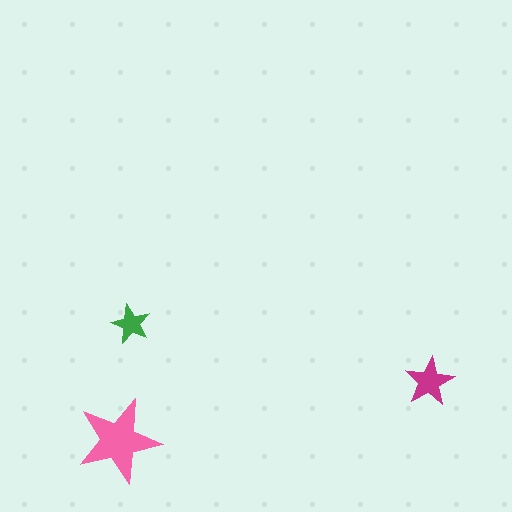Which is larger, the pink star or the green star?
The pink one.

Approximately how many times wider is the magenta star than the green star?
About 1.5 times wider.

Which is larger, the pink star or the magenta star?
The pink one.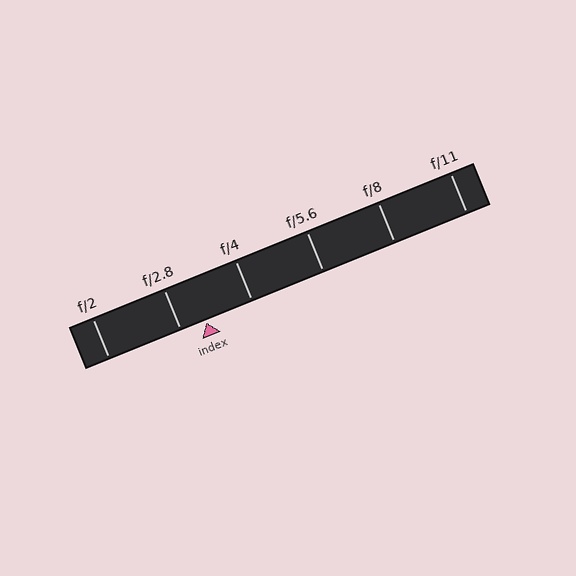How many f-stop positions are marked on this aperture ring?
There are 6 f-stop positions marked.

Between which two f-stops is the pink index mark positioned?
The index mark is between f/2.8 and f/4.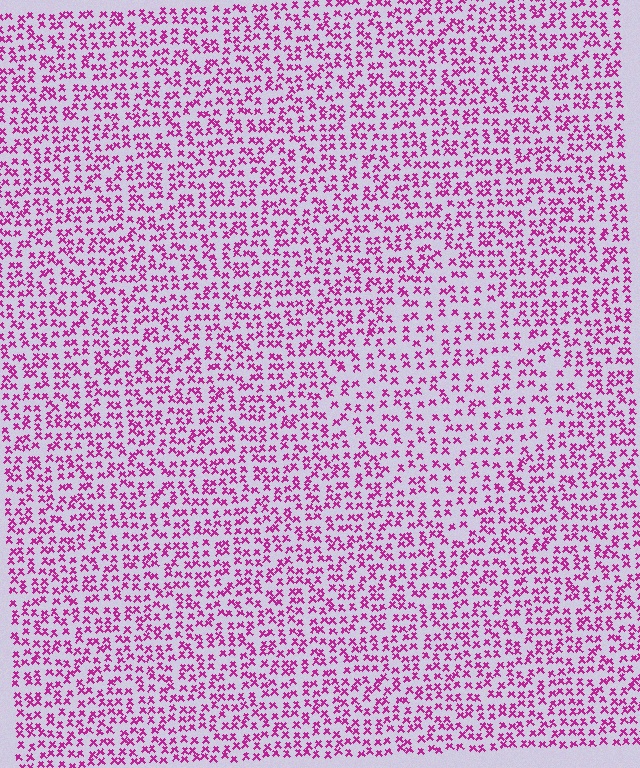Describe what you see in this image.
The image contains small magenta elements arranged at two different densities. A diamond-shaped region is visible where the elements are less densely packed than the surrounding area.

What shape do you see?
I see a diamond.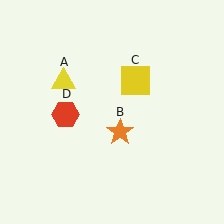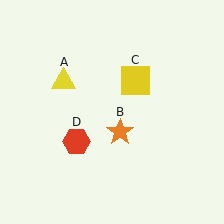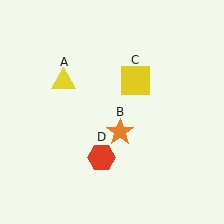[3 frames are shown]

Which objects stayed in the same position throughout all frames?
Yellow triangle (object A) and orange star (object B) and yellow square (object C) remained stationary.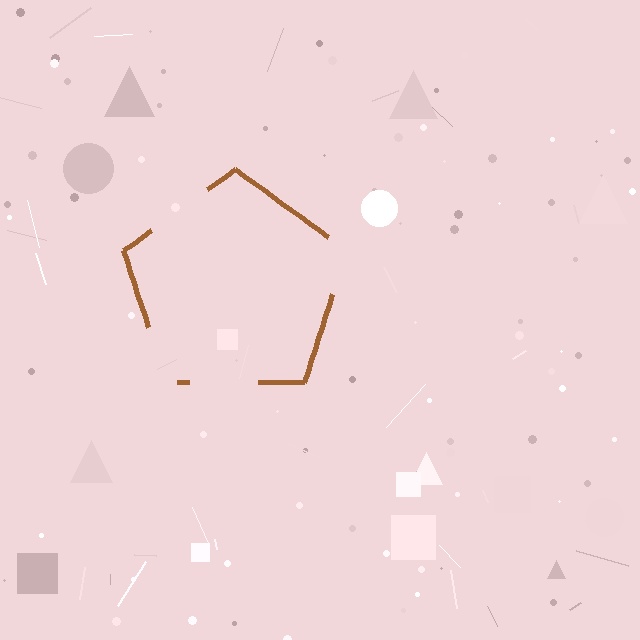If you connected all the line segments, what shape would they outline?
They would outline a pentagon.